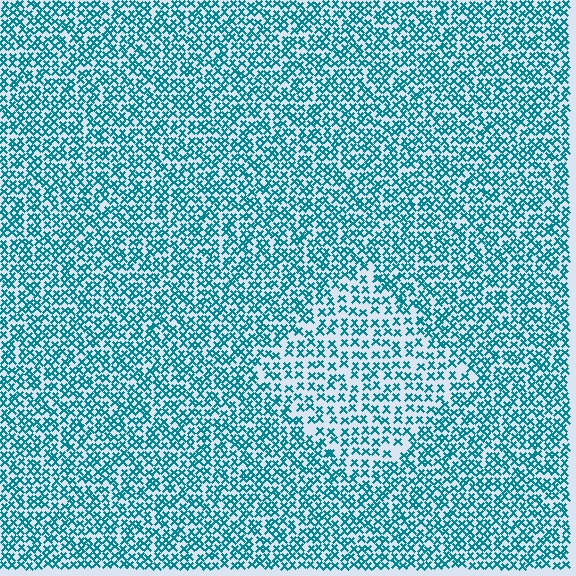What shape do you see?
I see a diamond.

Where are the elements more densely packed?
The elements are more densely packed outside the diamond boundary.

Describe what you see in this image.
The image contains small teal elements arranged at two different densities. A diamond-shaped region is visible where the elements are less densely packed than the surrounding area.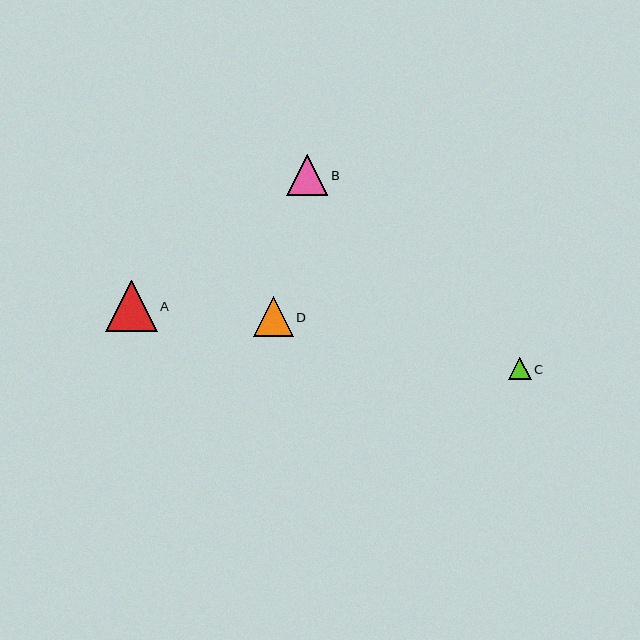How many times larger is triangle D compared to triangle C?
Triangle D is approximately 1.7 times the size of triangle C.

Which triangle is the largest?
Triangle A is the largest with a size of approximately 52 pixels.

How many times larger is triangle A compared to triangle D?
Triangle A is approximately 1.3 times the size of triangle D.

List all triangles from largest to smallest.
From largest to smallest: A, B, D, C.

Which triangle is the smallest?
Triangle C is the smallest with a size of approximately 23 pixels.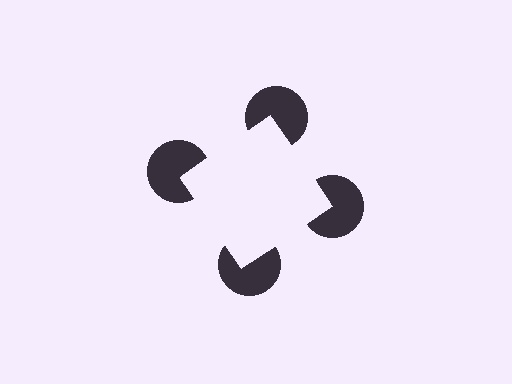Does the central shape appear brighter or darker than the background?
It typically appears slightly brighter than the background, even though no actual brightness change is drawn.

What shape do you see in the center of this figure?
An illusory square — its edges are inferred from the aligned wedge cuts in the pac-man discs, not physically drawn.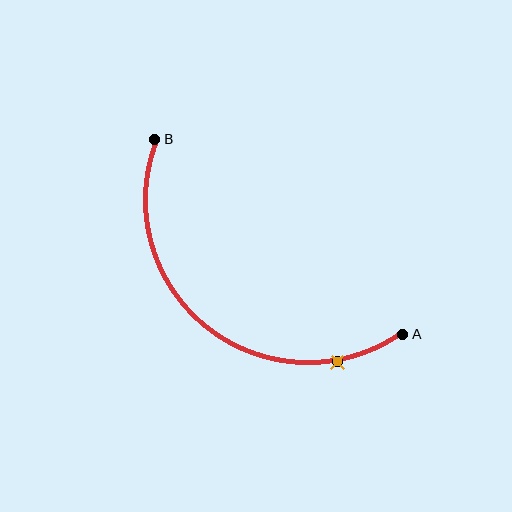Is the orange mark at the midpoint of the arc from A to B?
No. The orange mark lies on the arc but is closer to endpoint A. The arc midpoint would be at the point on the curve equidistant along the arc from both A and B.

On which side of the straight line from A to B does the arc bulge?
The arc bulges below and to the left of the straight line connecting A and B.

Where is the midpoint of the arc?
The arc midpoint is the point on the curve farthest from the straight line joining A and B. It sits below and to the left of that line.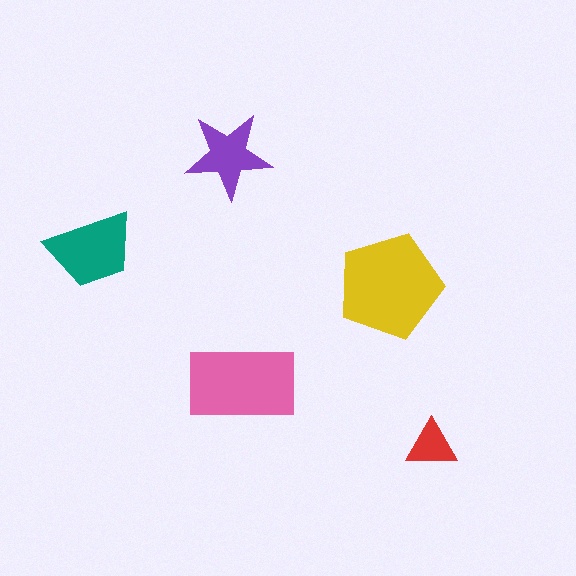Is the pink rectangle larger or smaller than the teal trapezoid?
Larger.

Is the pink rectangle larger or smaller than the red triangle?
Larger.